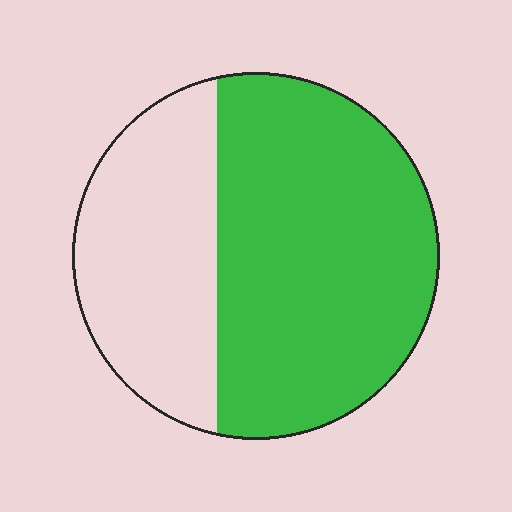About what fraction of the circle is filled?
About five eighths (5/8).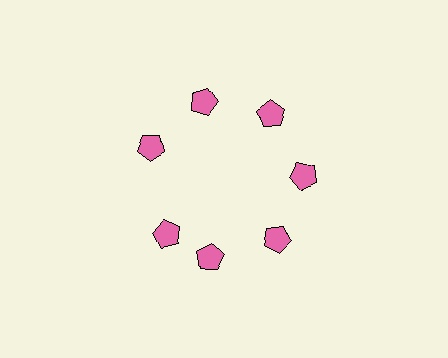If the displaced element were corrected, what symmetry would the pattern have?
It would have 7-fold rotational symmetry — the pattern would map onto itself every 51 degrees.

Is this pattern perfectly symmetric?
No. The 7 pink pentagons are arranged in a ring, but one element near the 8 o'clock position is rotated out of alignment along the ring, breaking the 7-fold rotational symmetry.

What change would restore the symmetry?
The symmetry would be restored by rotating it back into even spacing with its neighbors so that all 7 pentagons sit at equal angles and equal distance from the center.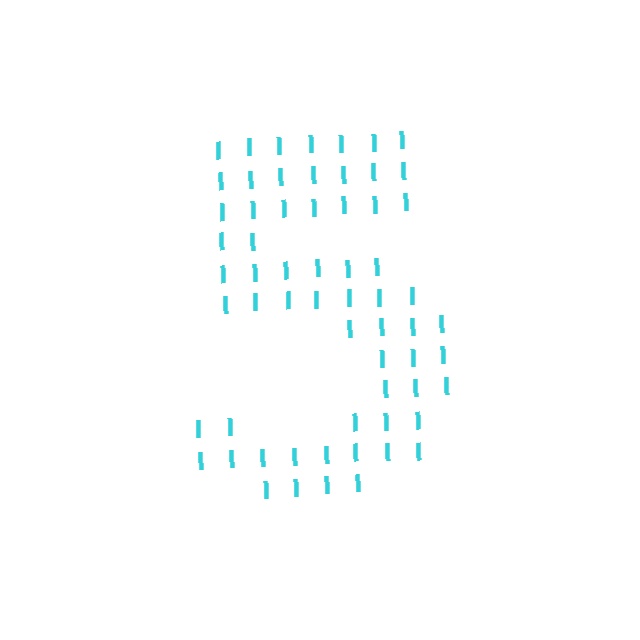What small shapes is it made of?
It is made of small letter I's.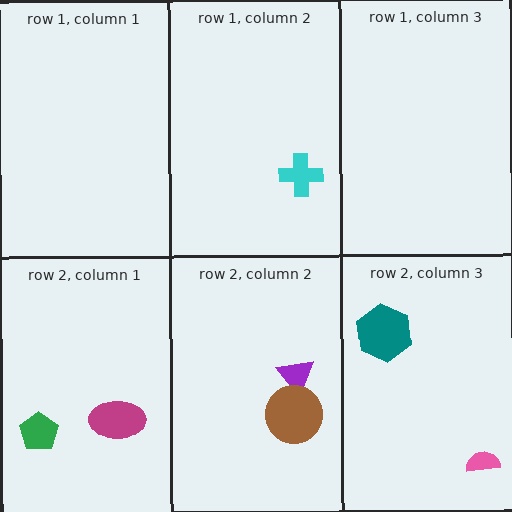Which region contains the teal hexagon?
The row 2, column 3 region.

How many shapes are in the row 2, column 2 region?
2.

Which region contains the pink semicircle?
The row 2, column 3 region.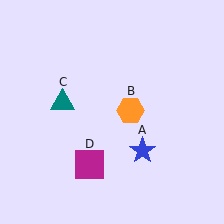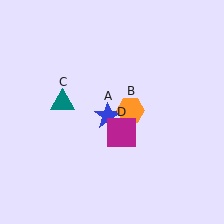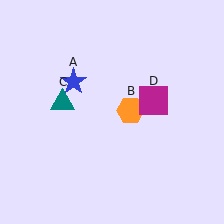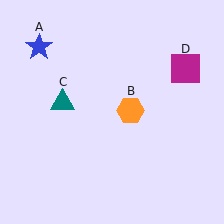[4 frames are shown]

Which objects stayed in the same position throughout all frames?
Orange hexagon (object B) and teal triangle (object C) remained stationary.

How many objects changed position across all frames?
2 objects changed position: blue star (object A), magenta square (object D).